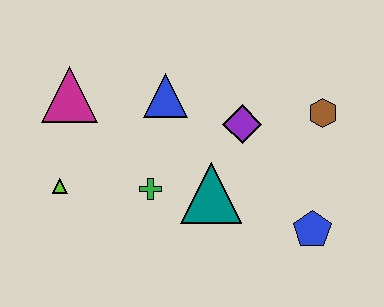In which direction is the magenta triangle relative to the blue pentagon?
The magenta triangle is to the left of the blue pentagon.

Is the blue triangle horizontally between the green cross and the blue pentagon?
Yes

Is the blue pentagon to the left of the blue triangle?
No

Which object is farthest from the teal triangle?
The magenta triangle is farthest from the teal triangle.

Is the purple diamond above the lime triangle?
Yes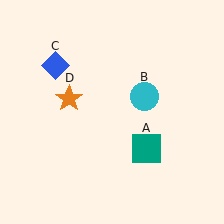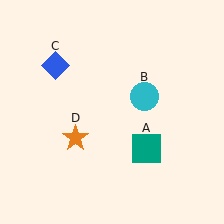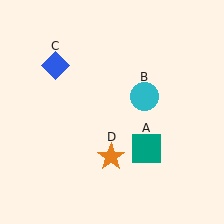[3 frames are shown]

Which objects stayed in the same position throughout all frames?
Teal square (object A) and cyan circle (object B) and blue diamond (object C) remained stationary.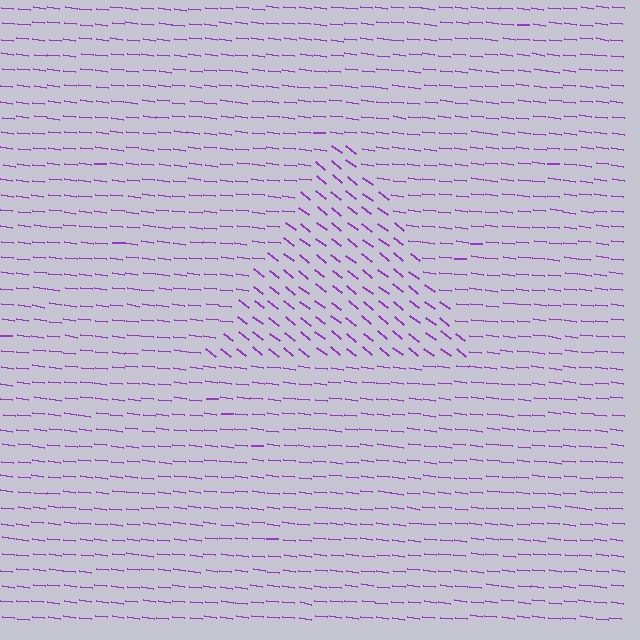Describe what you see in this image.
The image is filled with small purple line segments. A triangle region in the image has lines oriented differently from the surrounding lines, creating a visible texture boundary.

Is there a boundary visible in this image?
Yes, there is a texture boundary formed by a change in line orientation.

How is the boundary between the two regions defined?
The boundary is defined purely by a change in line orientation (approximately 31 degrees difference). All lines are the same color and thickness.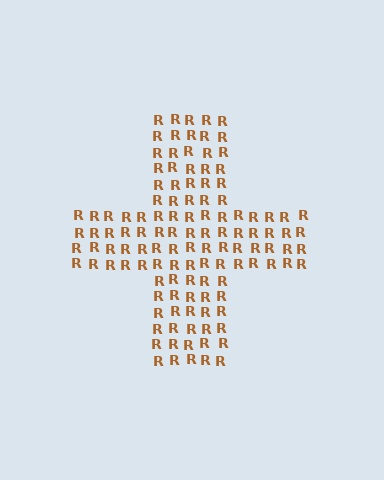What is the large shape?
The large shape is a cross.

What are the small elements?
The small elements are letter R's.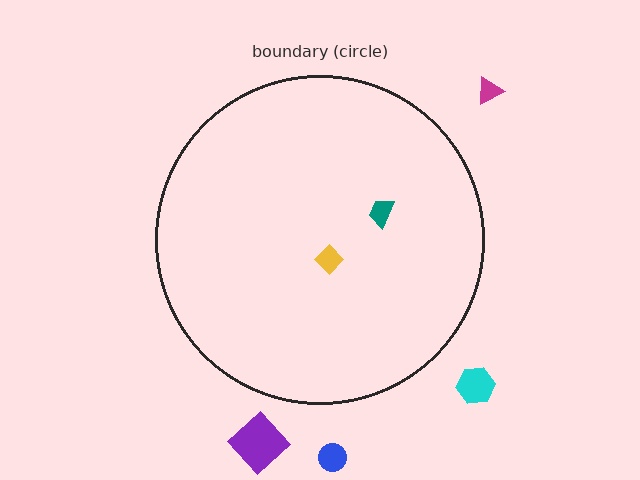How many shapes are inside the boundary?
2 inside, 4 outside.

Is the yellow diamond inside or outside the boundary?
Inside.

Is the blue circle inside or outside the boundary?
Outside.